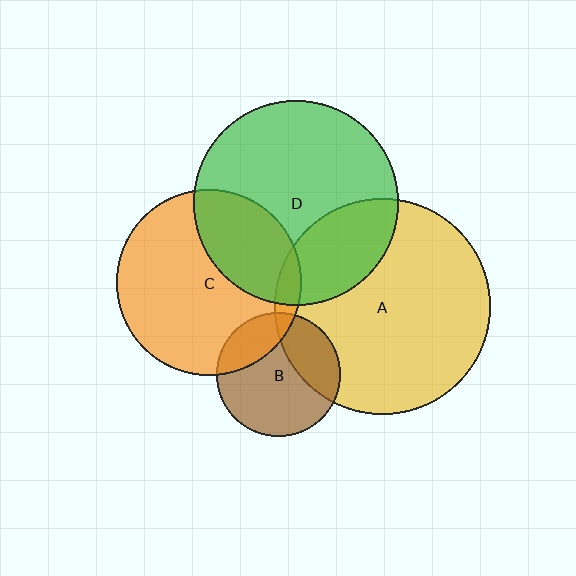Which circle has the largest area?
Circle A (yellow).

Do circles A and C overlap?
Yes.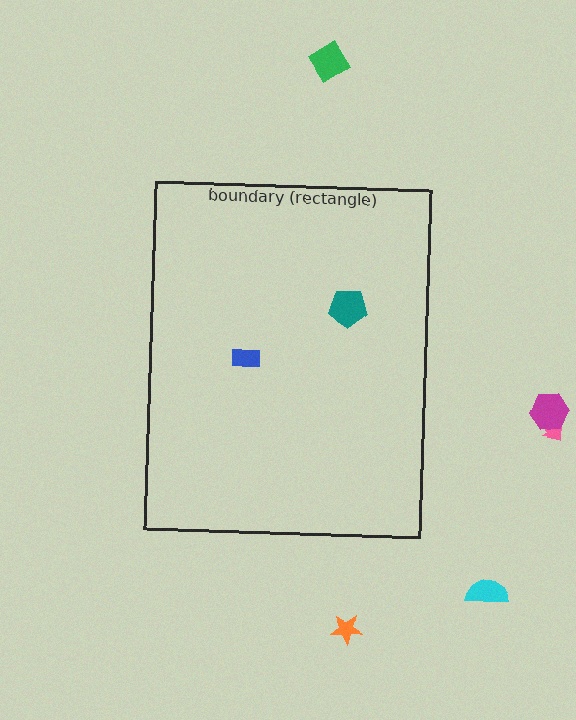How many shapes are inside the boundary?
2 inside, 5 outside.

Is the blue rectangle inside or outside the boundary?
Inside.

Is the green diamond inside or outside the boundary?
Outside.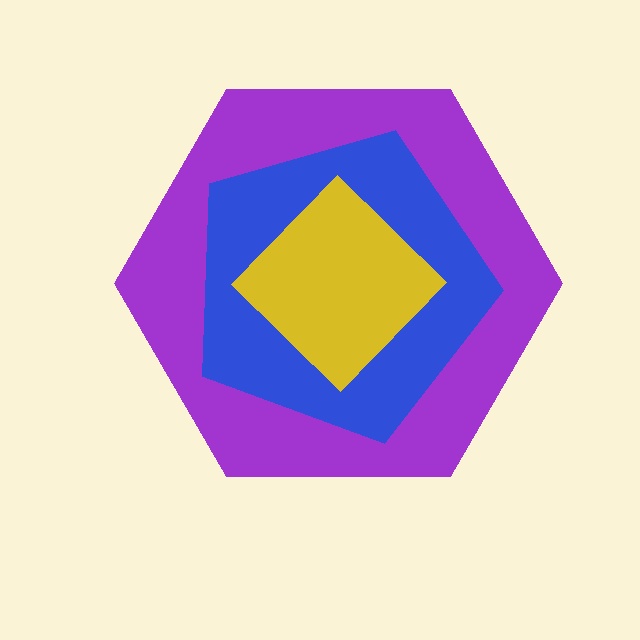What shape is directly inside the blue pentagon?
The yellow diamond.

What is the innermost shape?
The yellow diamond.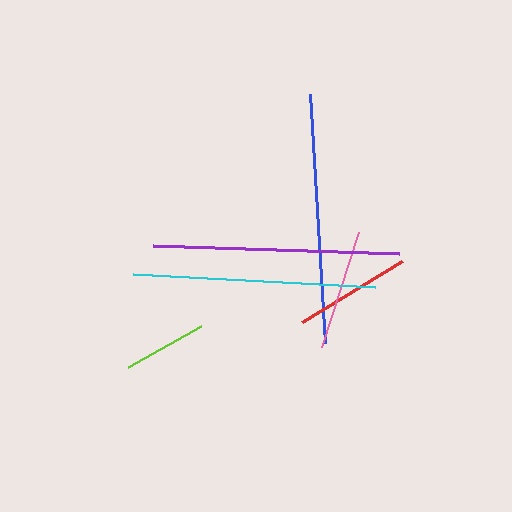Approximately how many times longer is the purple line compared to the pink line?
The purple line is approximately 2.0 times the length of the pink line.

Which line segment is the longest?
The blue line is the longest at approximately 249 pixels.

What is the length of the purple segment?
The purple segment is approximately 247 pixels long.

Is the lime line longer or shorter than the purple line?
The purple line is longer than the lime line.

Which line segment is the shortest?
The lime line is the shortest at approximately 83 pixels.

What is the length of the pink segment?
The pink segment is approximately 121 pixels long.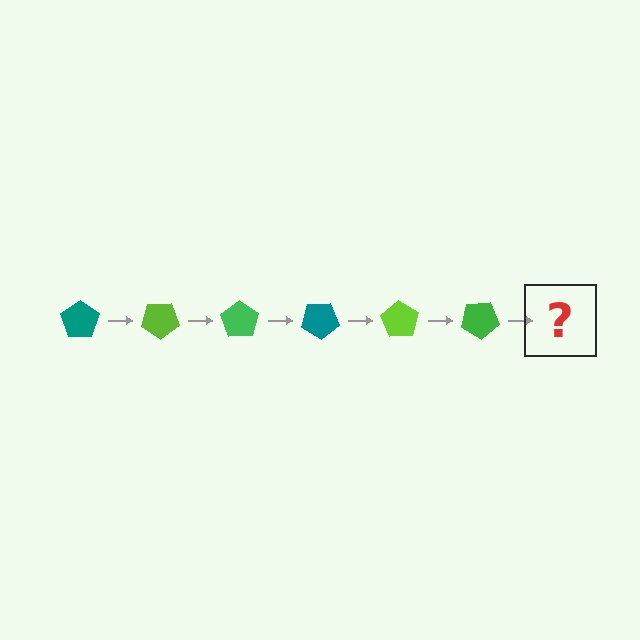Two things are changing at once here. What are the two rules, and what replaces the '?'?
The two rules are that it rotates 35 degrees each step and the color cycles through teal, lime, and green. The '?' should be a teal pentagon, rotated 210 degrees from the start.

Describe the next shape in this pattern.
It should be a teal pentagon, rotated 210 degrees from the start.